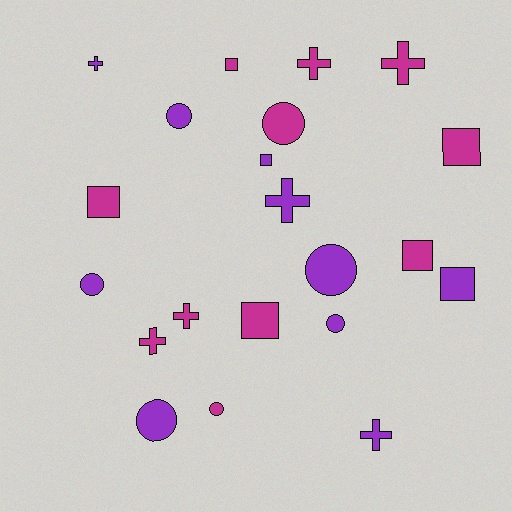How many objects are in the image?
There are 21 objects.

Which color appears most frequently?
Magenta, with 11 objects.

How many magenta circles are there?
There are 2 magenta circles.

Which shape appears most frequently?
Square, with 7 objects.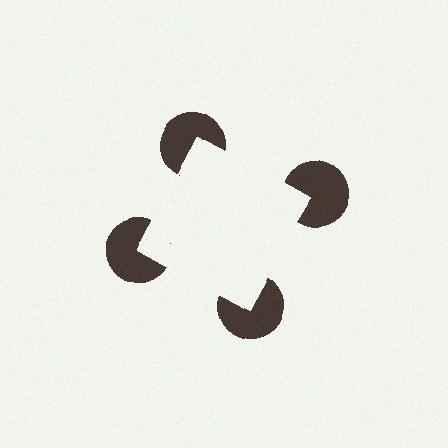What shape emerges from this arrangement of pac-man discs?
An illusory square — its edges are inferred from the aligned wedge cuts in the pac-man discs, not physically drawn.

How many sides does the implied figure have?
4 sides.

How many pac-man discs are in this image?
There are 4 — one at each vertex of the illusory square.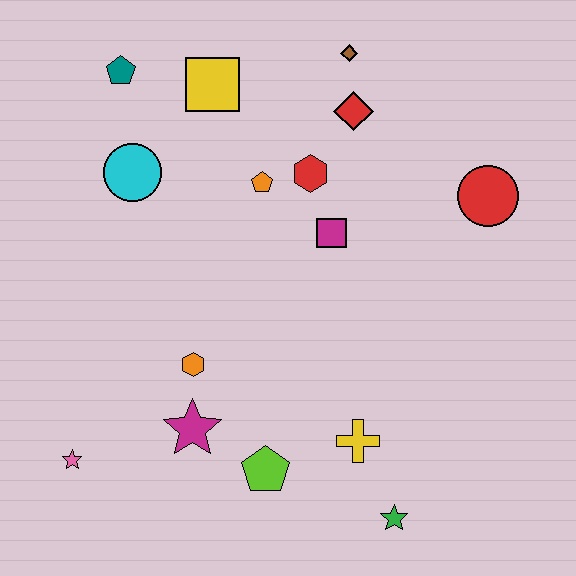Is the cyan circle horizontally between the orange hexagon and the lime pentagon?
No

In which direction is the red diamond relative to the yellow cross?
The red diamond is above the yellow cross.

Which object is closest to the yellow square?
The teal pentagon is closest to the yellow square.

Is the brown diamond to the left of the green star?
Yes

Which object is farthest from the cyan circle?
The green star is farthest from the cyan circle.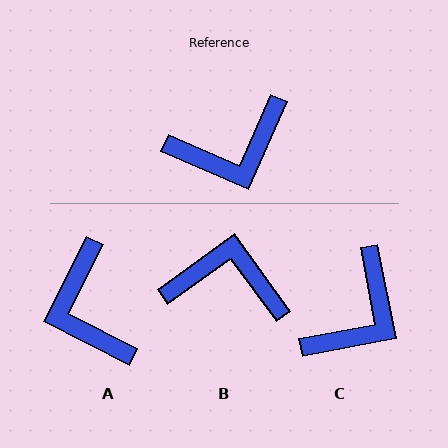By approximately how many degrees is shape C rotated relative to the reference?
Approximately 35 degrees counter-clockwise.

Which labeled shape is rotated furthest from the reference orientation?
B, about 150 degrees away.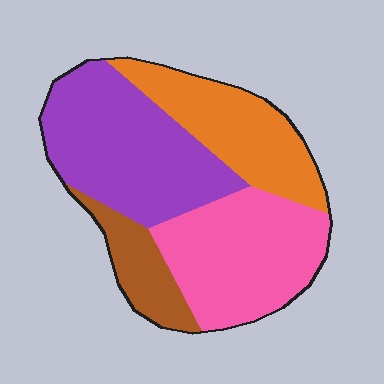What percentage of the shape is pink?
Pink covers 31% of the shape.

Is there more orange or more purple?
Purple.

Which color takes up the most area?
Purple, at roughly 35%.